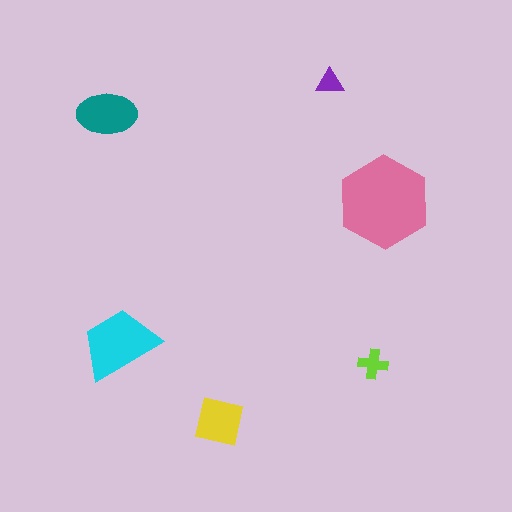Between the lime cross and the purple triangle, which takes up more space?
The lime cross.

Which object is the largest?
The pink hexagon.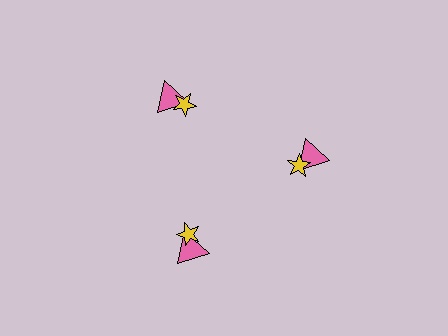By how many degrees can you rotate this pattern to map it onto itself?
The pattern maps onto itself every 120 degrees of rotation.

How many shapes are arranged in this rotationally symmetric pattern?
There are 6 shapes, arranged in 3 groups of 2.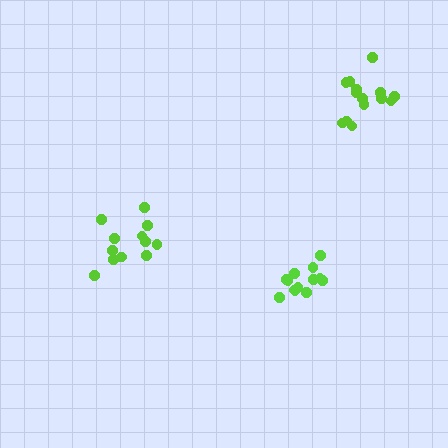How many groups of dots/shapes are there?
There are 3 groups.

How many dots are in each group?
Group 1: 13 dots, Group 2: 14 dots, Group 3: 12 dots (39 total).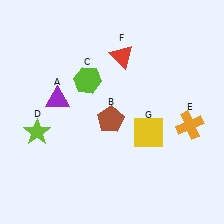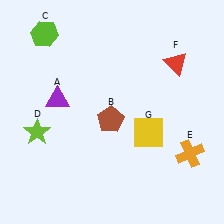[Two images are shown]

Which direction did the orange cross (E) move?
The orange cross (E) moved down.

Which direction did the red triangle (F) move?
The red triangle (F) moved right.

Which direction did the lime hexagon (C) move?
The lime hexagon (C) moved up.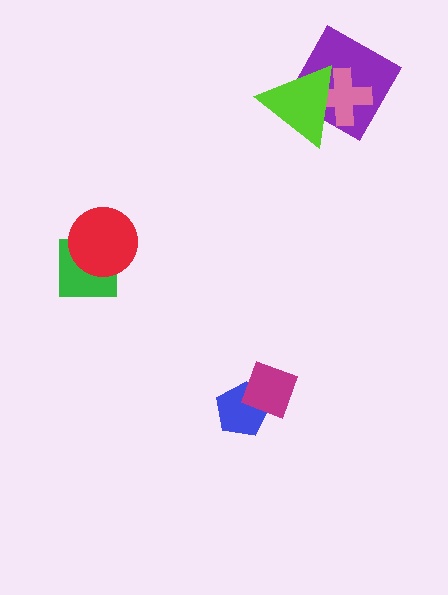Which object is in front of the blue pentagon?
The magenta diamond is in front of the blue pentagon.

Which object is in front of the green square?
The red circle is in front of the green square.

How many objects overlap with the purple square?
2 objects overlap with the purple square.